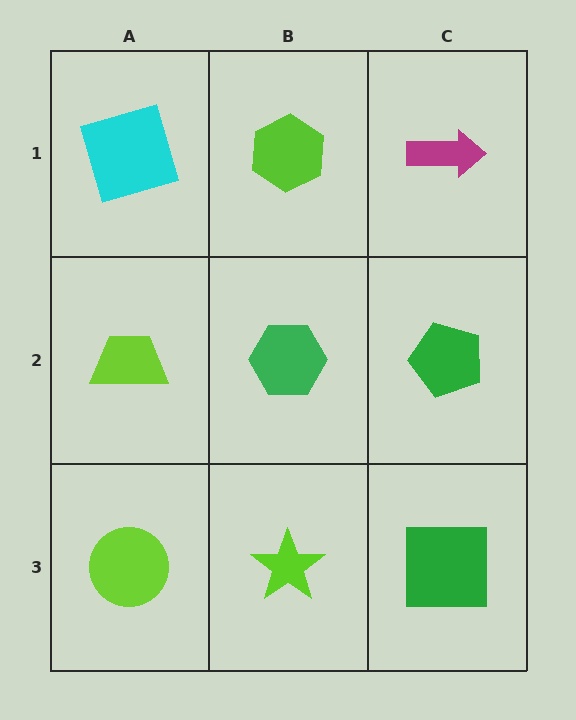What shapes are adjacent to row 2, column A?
A cyan square (row 1, column A), a lime circle (row 3, column A), a green hexagon (row 2, column B).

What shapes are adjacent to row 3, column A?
A lime trapezoid (row 2, column A), a lime star (row 3, column B).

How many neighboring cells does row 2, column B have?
4.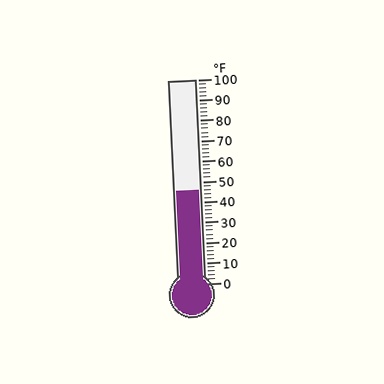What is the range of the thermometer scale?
The thermometer scale ranges from 0°F to 100°F.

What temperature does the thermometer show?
The thermometer shows approximately 46°F.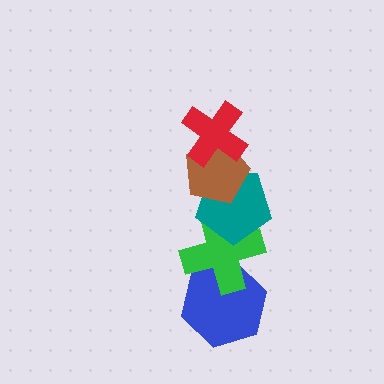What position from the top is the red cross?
The red cross is 1st from the top.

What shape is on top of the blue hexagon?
The green cross is on top of the blue hexagon.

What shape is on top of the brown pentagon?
The red cross is on top of the brown pentagon.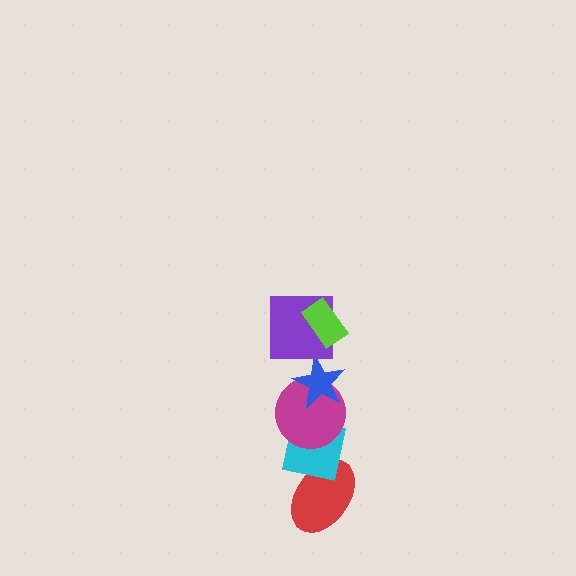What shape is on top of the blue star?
The purple square is on top of the blue star.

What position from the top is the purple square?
The purple square is 2nd from the top.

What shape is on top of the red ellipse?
The cyan square is on top of the red ellipse.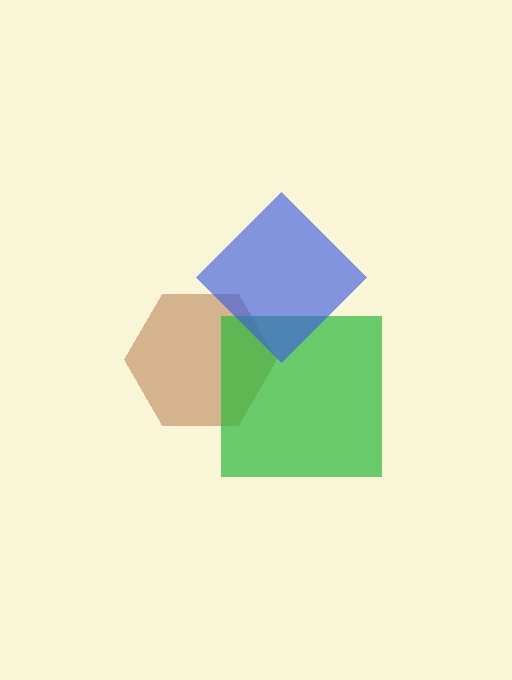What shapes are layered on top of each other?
The layered shapes are: a brown hexagon, a green square, a blue diamond.